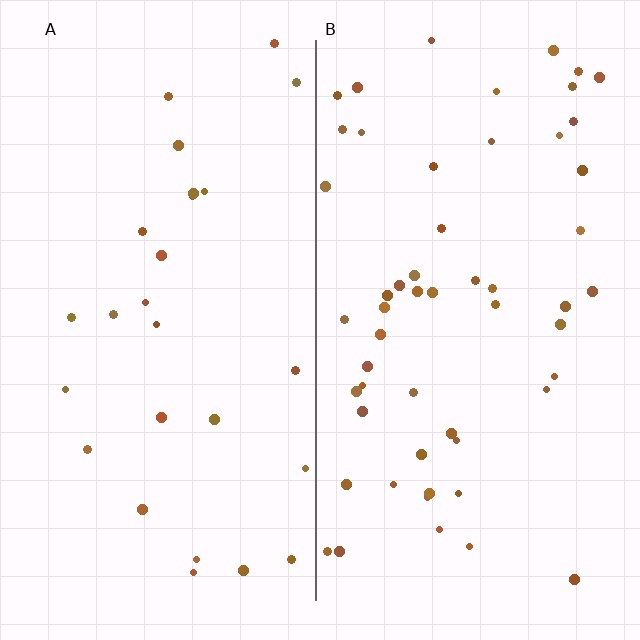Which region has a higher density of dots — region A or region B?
B (the right).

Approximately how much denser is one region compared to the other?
Approximately 2.1× — region B over region A.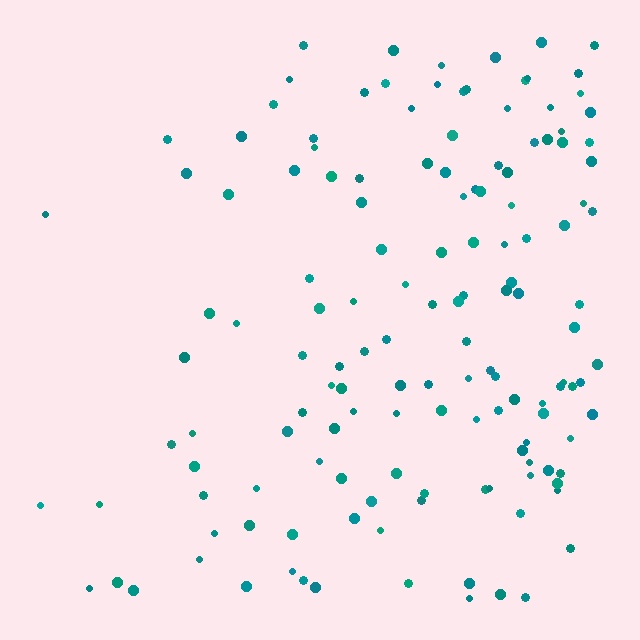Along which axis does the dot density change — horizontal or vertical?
Horizontal.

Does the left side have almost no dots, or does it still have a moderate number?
Still a moderate number, just noticeably fewer than the right.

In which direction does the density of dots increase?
From left to right, with the right side densest.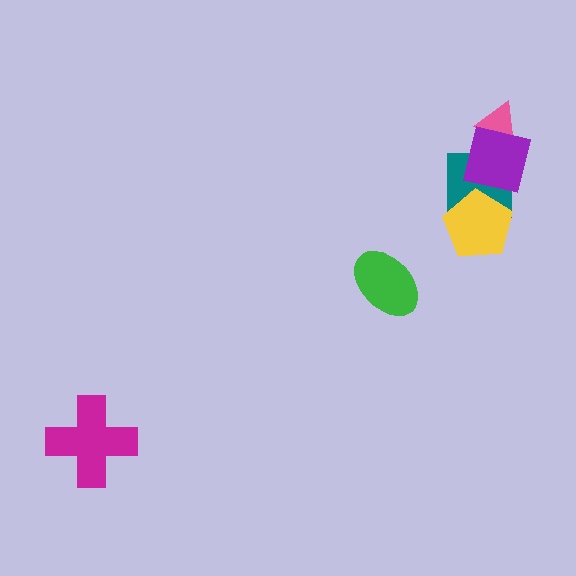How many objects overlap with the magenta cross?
0 objects overlap with the magenta cross.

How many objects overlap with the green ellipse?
0 objects overlap with the green ellipse.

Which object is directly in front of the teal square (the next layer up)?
The yellow pentagon is directly in front of the teal square.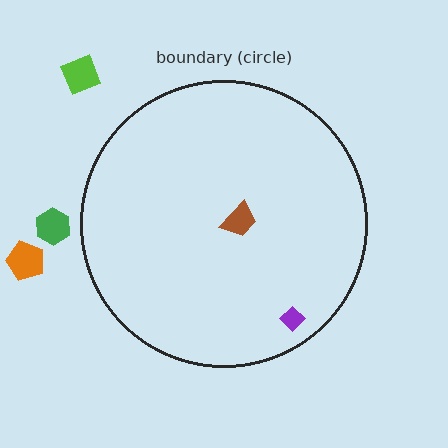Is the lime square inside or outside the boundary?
Outside.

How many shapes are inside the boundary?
2 inside, 3 outside.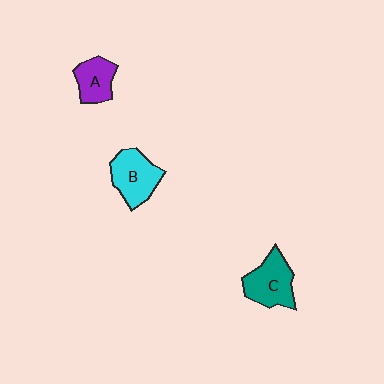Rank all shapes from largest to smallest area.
From largest to smallest: C (teal), B (cyan), A (purple).